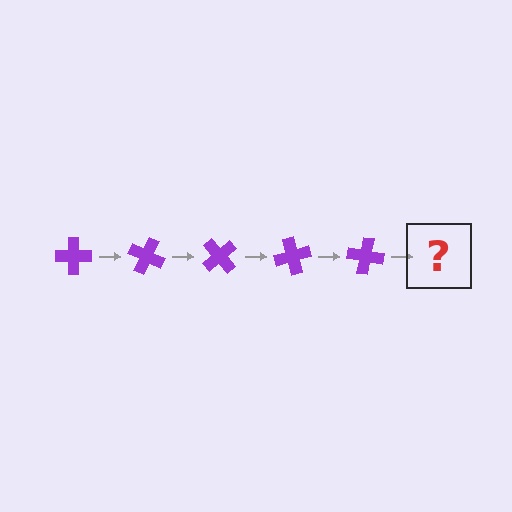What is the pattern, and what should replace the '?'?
The pattern is that the cross rotates 25 degrees each step. The '?' should be a purple cross rotated 125 degrees.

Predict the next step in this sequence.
The next step is a purple cross rotated 125 degrees.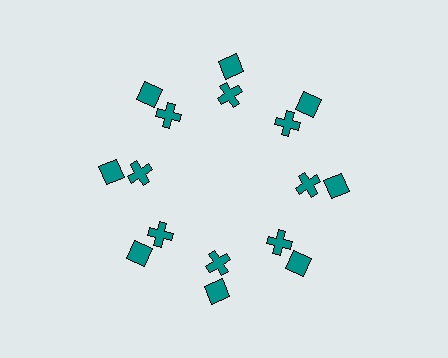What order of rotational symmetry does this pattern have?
This pattern has 8-fold rotational symmetry.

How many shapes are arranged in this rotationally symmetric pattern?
There are 16 shapes, arranged in 8 groups of 2.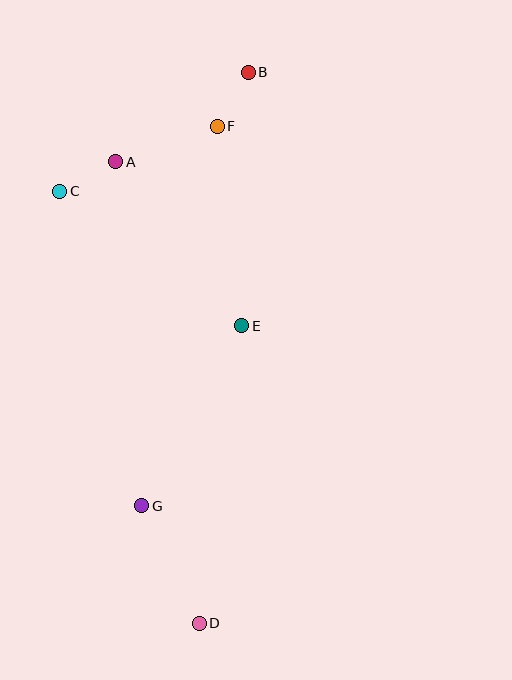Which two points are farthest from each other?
Points B and D are farthest from each other.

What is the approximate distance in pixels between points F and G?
The distance between F and G is approximately 387 pixels.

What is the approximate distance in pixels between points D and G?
The distance between D and G is approximately 131 pixels.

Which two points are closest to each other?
Points B and F are closest to each other.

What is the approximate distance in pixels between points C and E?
The distance between C and E is approximately 226 pixels.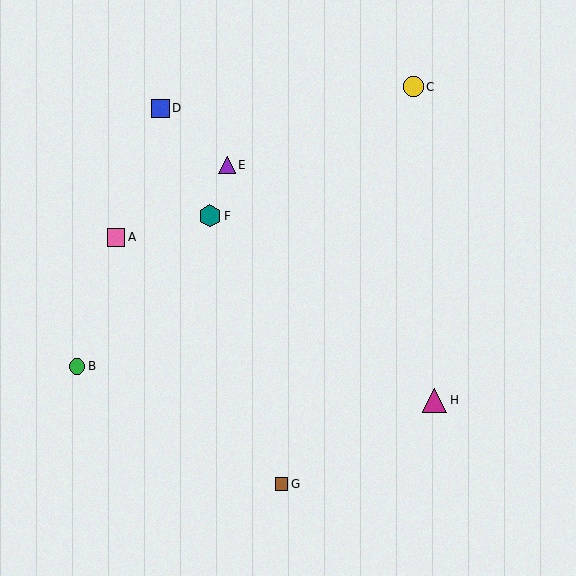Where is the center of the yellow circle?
The center of the yellow circle is at (413, 87).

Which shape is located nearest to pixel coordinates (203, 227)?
The teal hexagon (labeled F) at (210, 216) is nearest to that location.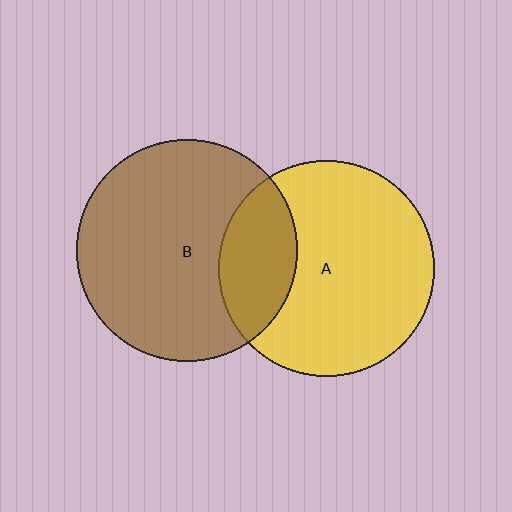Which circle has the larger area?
Circle B (brown).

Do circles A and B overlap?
Yes.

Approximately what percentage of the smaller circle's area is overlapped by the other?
Approximately 25%.